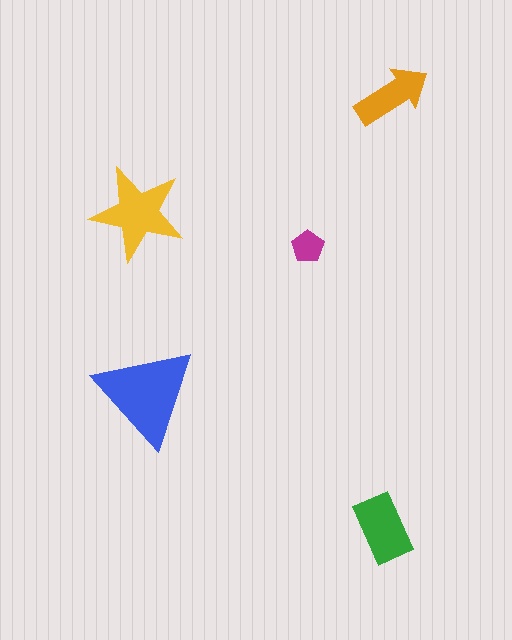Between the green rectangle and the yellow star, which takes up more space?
The yellow star.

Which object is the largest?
The blue triangle.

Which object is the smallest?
The magenta pentagon.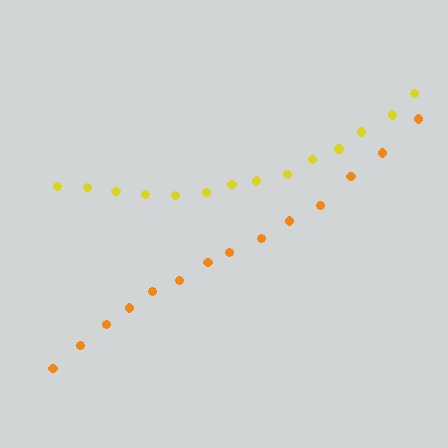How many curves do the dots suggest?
There are 2 distinct paths.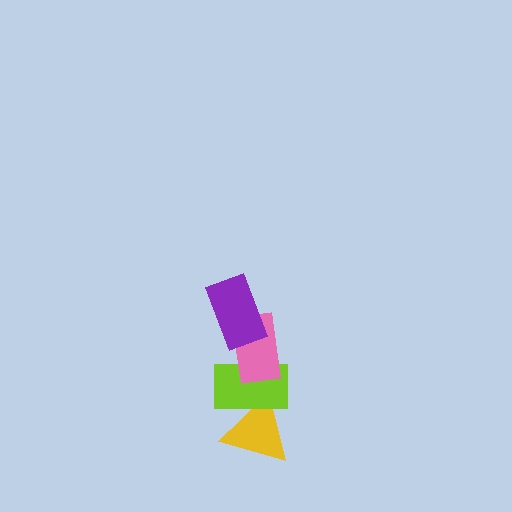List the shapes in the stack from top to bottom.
From top to bottom: the purple rectangle, the pink rectangle, the lime rectangle, the yellow triangle.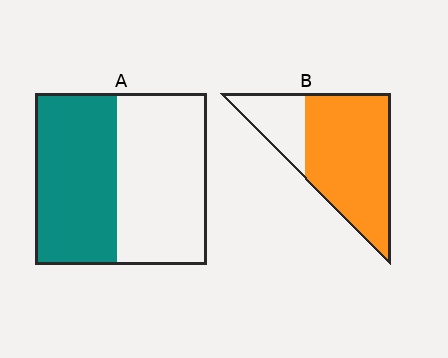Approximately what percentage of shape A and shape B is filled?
A is approximately 50% and B is approximately 75%.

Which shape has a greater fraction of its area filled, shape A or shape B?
Shape B.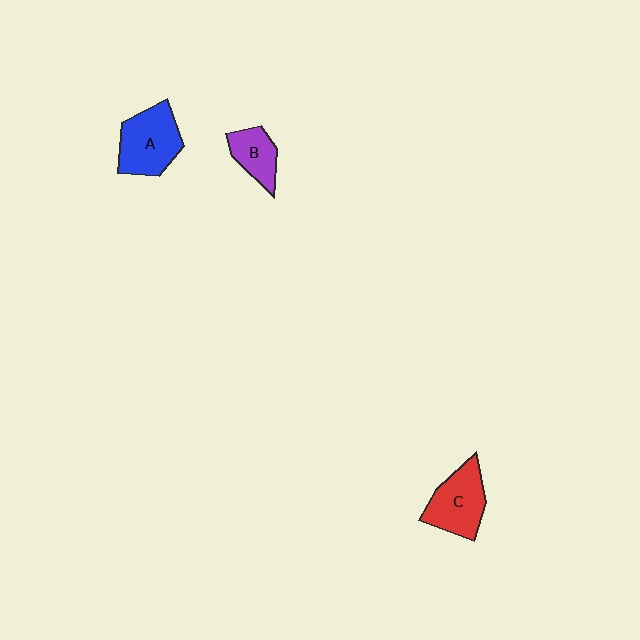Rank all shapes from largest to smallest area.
From largest to smallest: A (blue), C (red), B (purple).